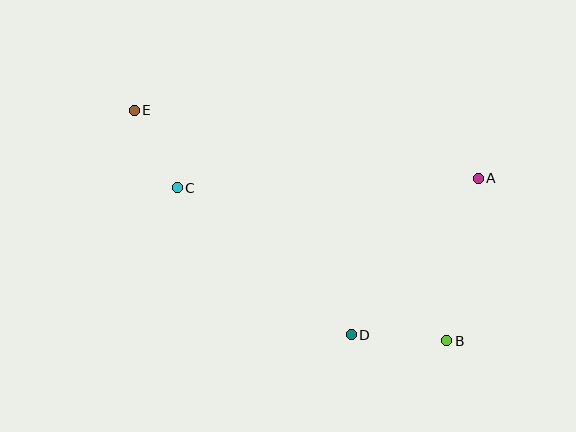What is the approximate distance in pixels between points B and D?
The distance between B and D is approximately 96 pixels.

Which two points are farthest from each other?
Points B and E are farthest from each other.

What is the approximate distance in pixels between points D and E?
The distance between D and E is approximately 312 pixels.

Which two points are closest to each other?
Points C and E are closest to each other.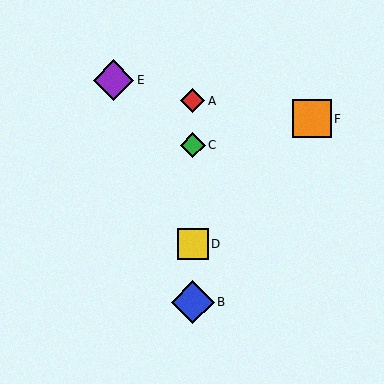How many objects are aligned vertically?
4 objects (A, B, C, D) are aligned vertically.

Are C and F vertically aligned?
No, C is at x≈193 and F is at x≈312.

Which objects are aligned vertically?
Objects A, B, C, D are aligned vertically.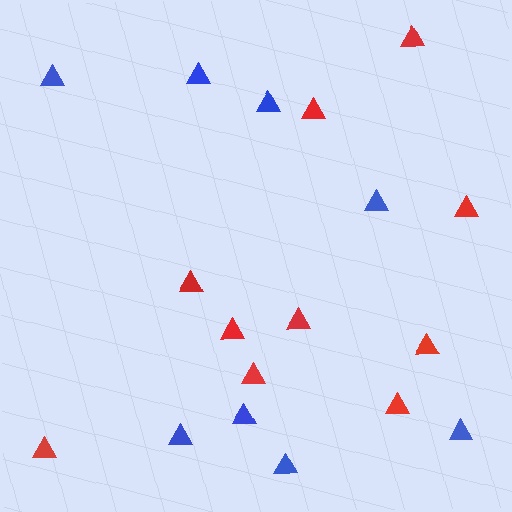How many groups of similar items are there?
There are 2 groups: one group of red triangles (10) and one group of blue triangles (8).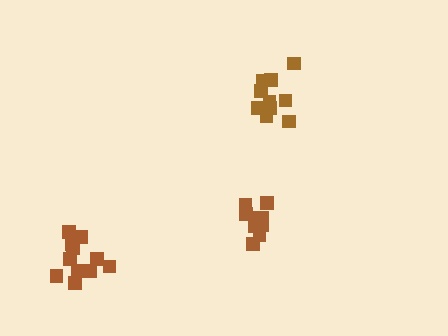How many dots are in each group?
Group 1: 12 dots, Group 2: 9 dots, Group 3: 10 dots (31 total).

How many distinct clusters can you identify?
There are 3 distinct clusters.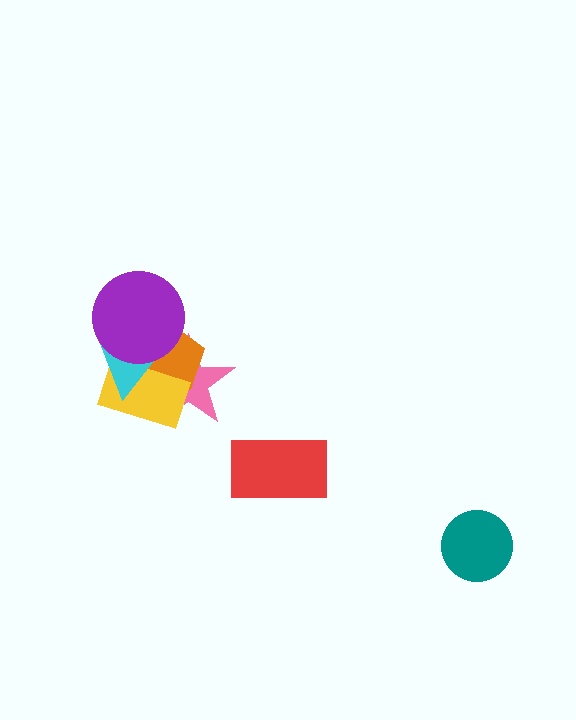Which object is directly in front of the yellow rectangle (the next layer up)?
The cyan triangle is directly in front of the yellow rectangle.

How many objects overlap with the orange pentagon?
4 objects overlap with the orange pentagon.